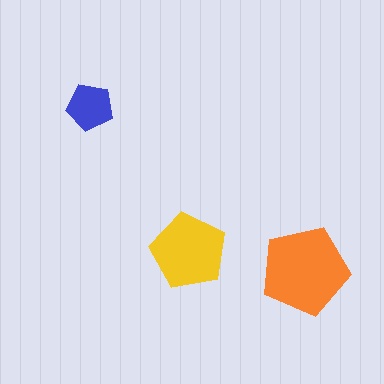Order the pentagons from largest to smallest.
the orange one, the yellow one, the blue one.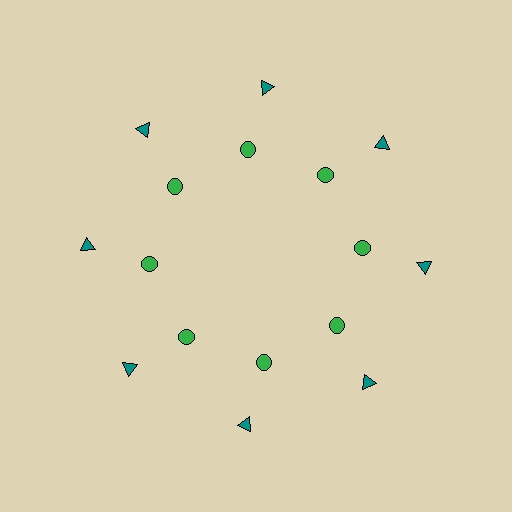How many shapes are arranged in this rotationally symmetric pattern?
There are 16 shapes, arranged in 8 groups of 2.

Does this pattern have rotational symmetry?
Yes, this pattern has 8-fold rotational symmetry. It looks the same after rotating 45 degrees around the center.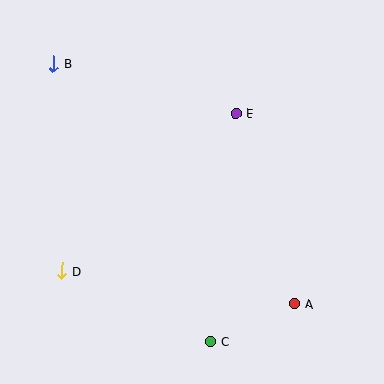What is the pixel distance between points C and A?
The distance between C and A is 92 pixels.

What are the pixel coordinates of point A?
Point A is at (295, 303).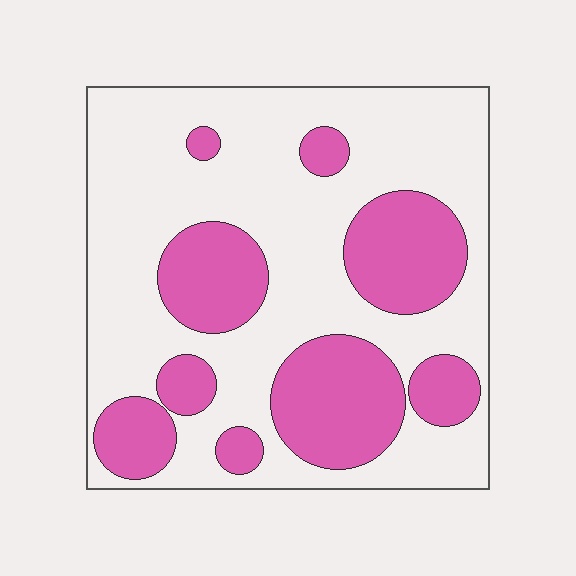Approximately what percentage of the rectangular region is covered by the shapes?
Approximately 35%.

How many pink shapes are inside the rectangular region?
9.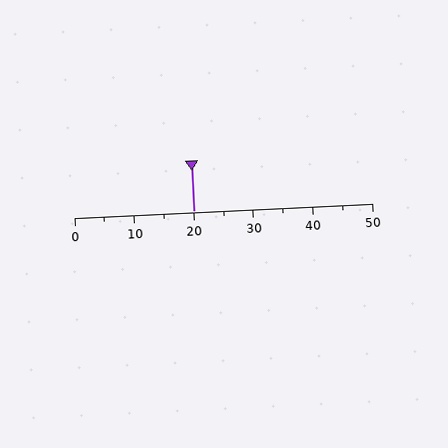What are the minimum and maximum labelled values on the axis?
The axis runs from 0 to 50.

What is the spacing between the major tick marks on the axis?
The major ticks are spaced 10 apart.